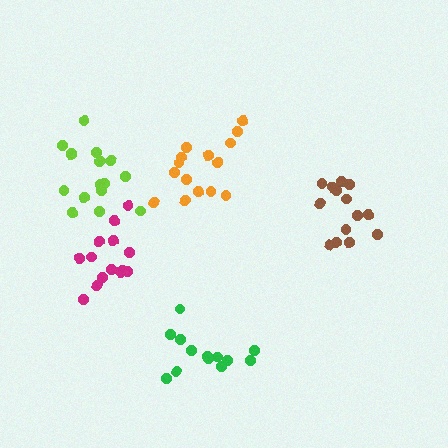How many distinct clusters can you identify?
There are 5 distinct clusters.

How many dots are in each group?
Group 1: 15 dots, Group 2: 16 dots, Group 3: 14 dots, Group 4: 13 dots, Group 5: 14 dots (72 total).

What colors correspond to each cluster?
The clusters are colored: orange, lime, magenta, green, brown.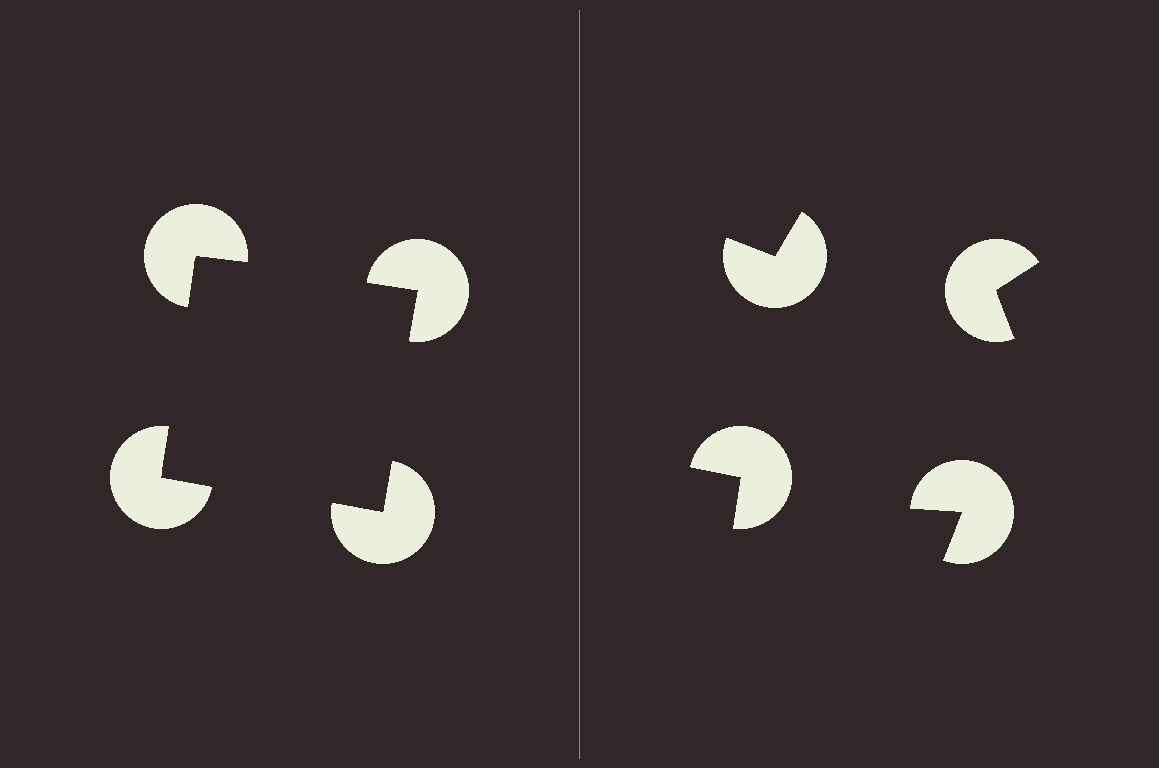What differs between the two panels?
The pac-man discs are positioned identically on both sides; only the wedge orientations differ. On the left they align to a square; on the right they are misaligned.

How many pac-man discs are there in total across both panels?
8 — 4 on each side.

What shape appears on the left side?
An illusory square.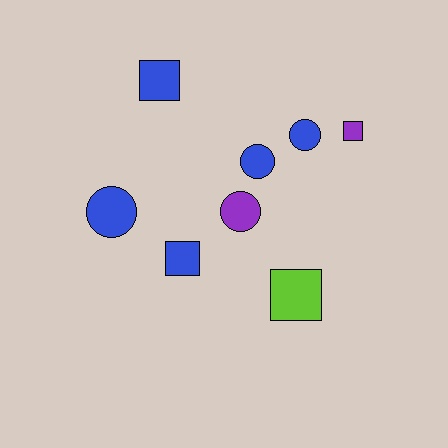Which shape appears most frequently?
Circle, with 4 objects.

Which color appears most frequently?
Blue, with 5 objects.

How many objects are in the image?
There are 8 objects.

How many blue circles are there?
There are 3 blue circles.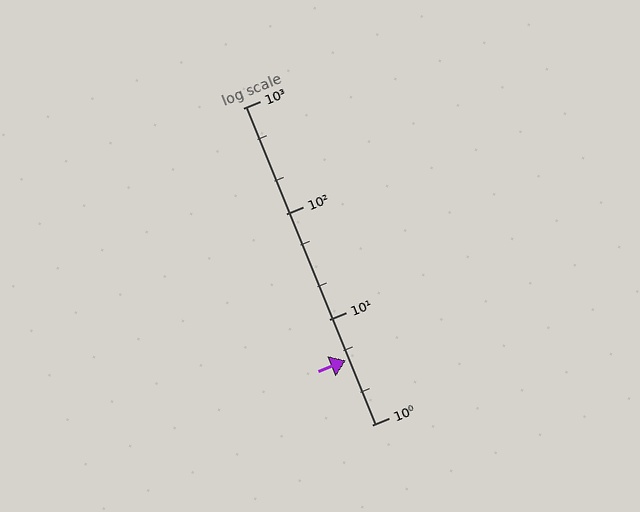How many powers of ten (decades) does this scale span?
The scale spans 3 decades, from 1 to 1000.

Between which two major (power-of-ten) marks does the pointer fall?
The pointer is between 1 and 10.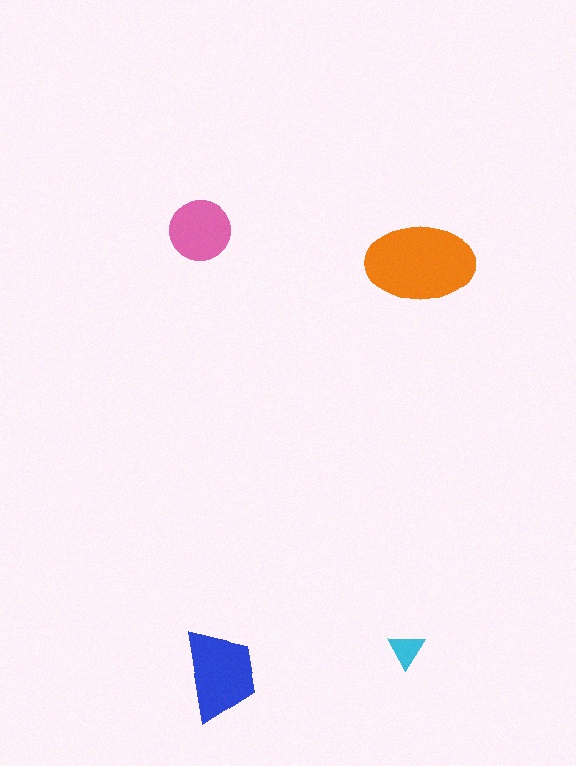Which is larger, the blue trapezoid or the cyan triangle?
The blue trapezoid.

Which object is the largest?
The orange ellipse.